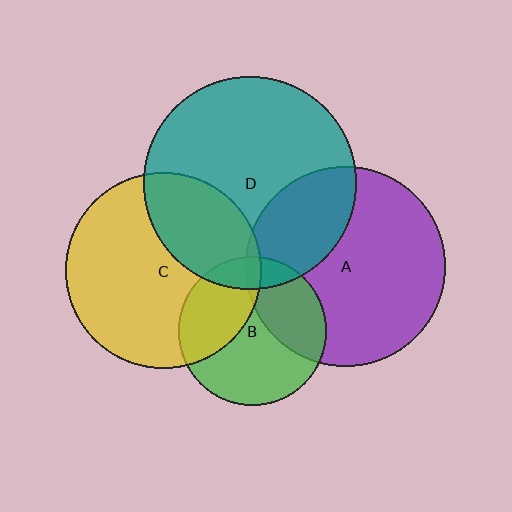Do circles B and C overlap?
Yes.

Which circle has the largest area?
Circle D (teal).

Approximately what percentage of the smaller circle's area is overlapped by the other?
Approximately 35%.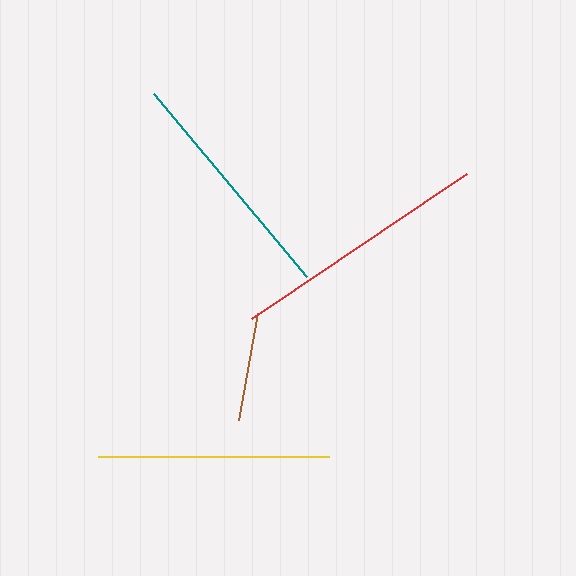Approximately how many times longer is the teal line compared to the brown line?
The teal line is approximately 2.2 times the length of the brown line.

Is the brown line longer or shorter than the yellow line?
The yellow line is longer than the brown line.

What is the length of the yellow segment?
The yellow segment is approximately 231 pixels long.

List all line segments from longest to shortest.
From longest to shortest: red, teal, yellow, brown.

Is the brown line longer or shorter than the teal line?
The teal line is longer than the brown line.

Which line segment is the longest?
The red line is the longest at approximately 260 pixels.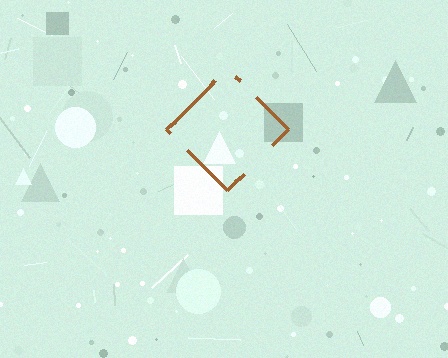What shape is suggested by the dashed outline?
The dashed outline suggests a diamond.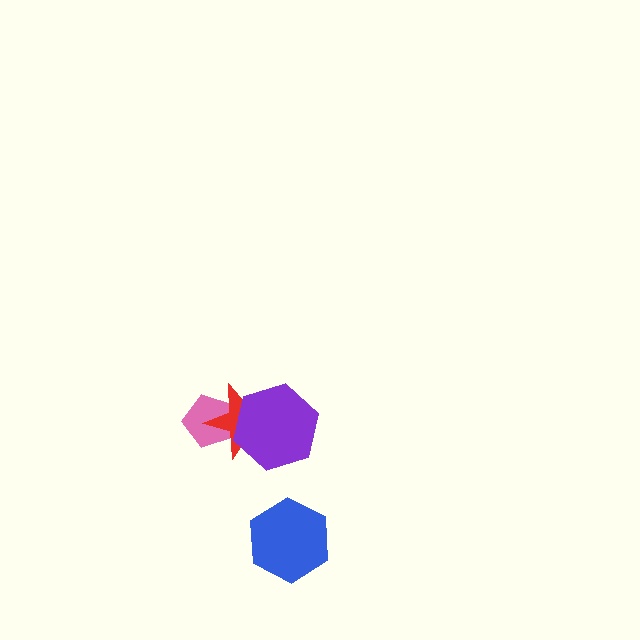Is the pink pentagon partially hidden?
Yes, it is partially covered by another shape.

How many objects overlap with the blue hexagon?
0 objects overlap with the blue hexagon.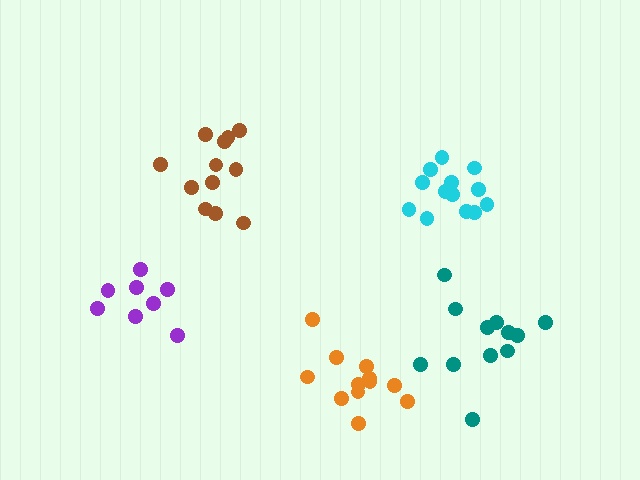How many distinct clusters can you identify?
There are 5 distinct clusters.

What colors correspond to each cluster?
The clusters are colored: brown, orange, cyan, purple, teal.